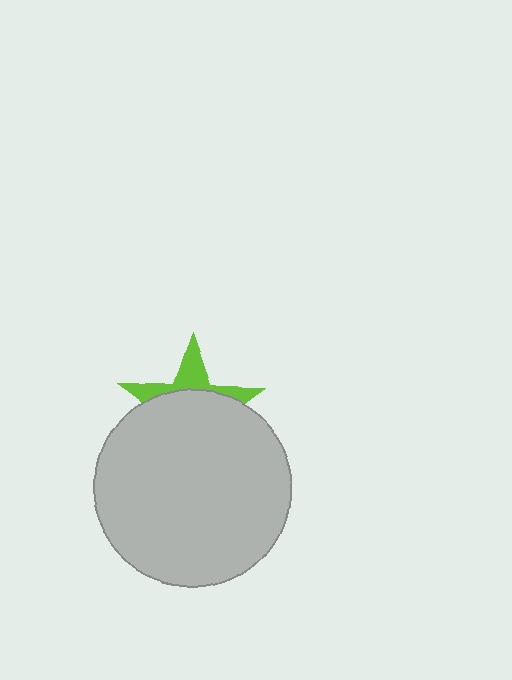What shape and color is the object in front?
The object in front is a light gray circle.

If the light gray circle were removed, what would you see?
You would see the complete lime star.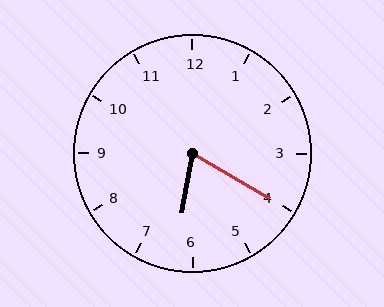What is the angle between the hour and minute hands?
Approximately 70 degrees.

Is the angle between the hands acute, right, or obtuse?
It is acute.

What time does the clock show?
6:20.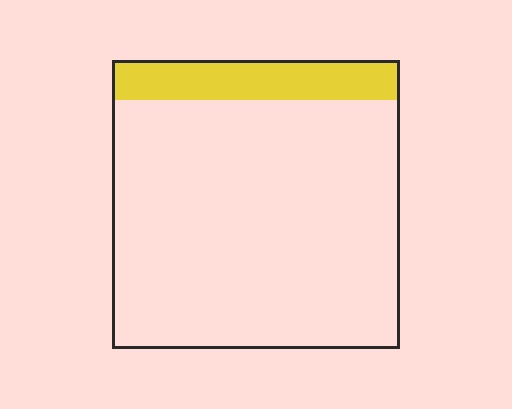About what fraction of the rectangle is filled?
About one eighth (1/8).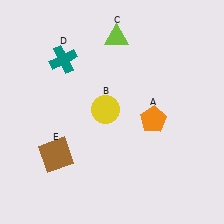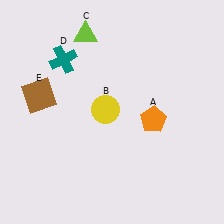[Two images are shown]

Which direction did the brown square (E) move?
The brown square (E) moved up.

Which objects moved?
The objects that moved are: the lime triangle (C), the brown square (E).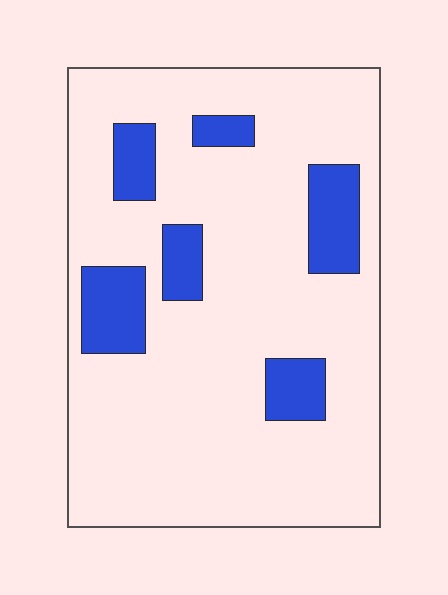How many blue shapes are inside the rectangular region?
6.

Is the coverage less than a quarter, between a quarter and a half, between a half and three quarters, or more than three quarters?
Less than a quarter.